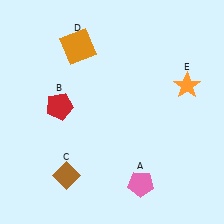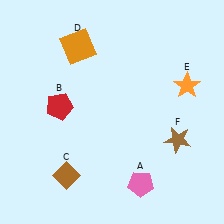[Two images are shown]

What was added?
A brown star (F) was added in Image 2.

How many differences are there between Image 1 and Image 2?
There is 1 difference between the two images.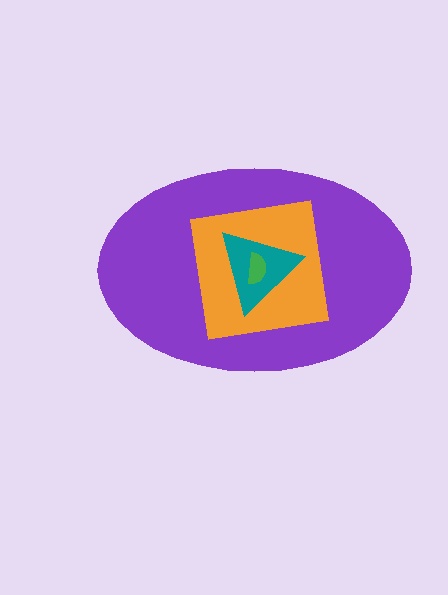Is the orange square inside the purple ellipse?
Yes.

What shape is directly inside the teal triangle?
The green semicircle.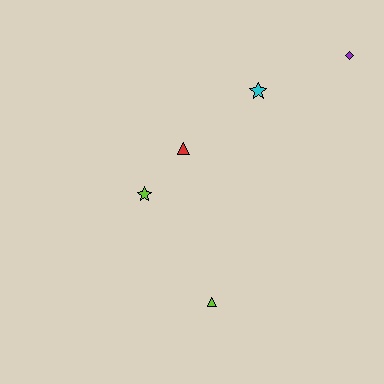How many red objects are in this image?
There is 1 red object.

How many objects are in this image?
There are 5 objects.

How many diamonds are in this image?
There is 1 diamond.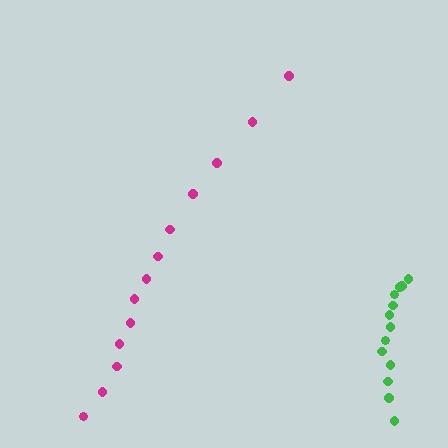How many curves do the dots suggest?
There are 2 distinct paths.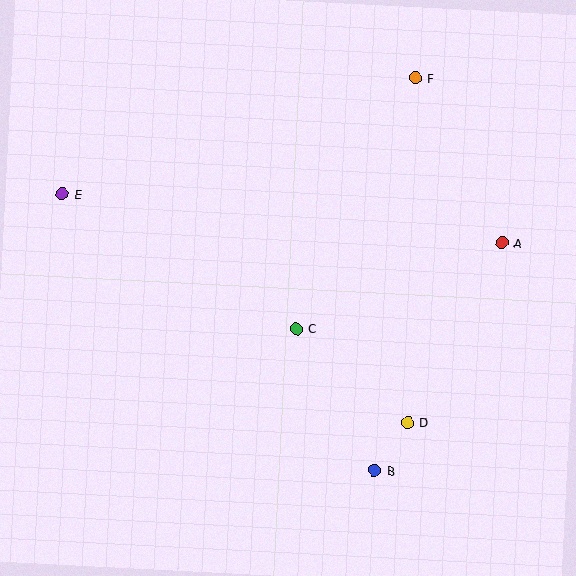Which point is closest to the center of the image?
Point C at (296, 329) is closest to the center.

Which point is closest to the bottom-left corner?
Point C is closest to the bottom-left corner.